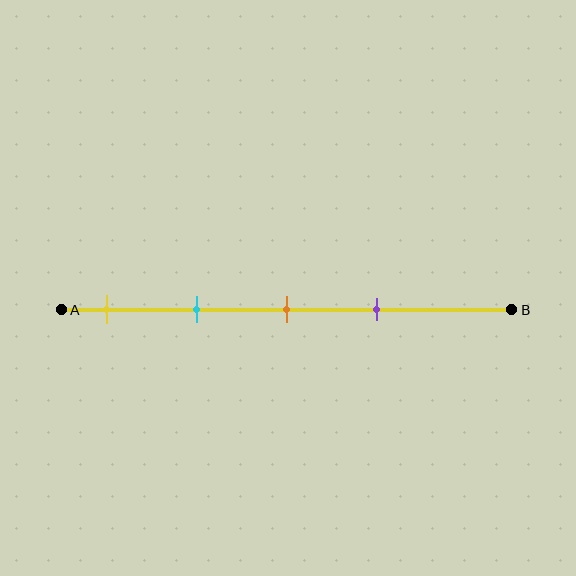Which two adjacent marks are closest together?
The orange and purple marks are the closest adjacent pair.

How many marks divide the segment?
There are 4 marks dividing the segment.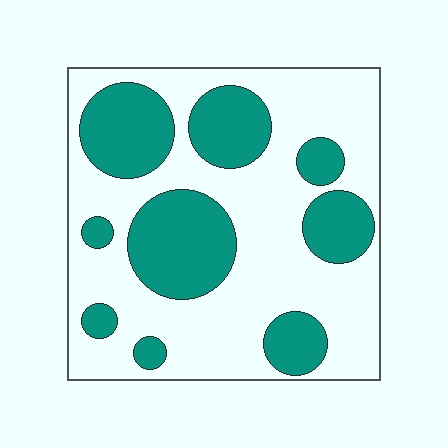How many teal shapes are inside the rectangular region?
9.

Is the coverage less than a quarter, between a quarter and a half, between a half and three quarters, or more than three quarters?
Between a quarter and a half.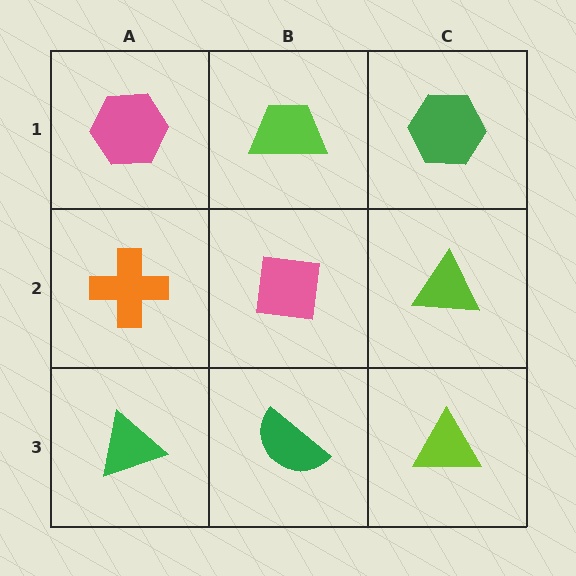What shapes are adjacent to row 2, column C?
A green hexagon (row 1, column C), a lime triangle (row 3, column C), a pink square (row 2, column B).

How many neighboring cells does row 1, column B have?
3.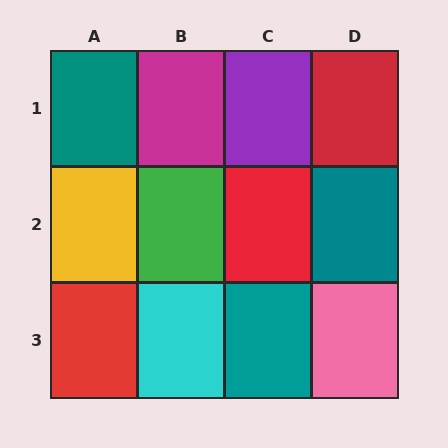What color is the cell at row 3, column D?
Pink.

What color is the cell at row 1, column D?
Red.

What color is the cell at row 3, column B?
Cyan.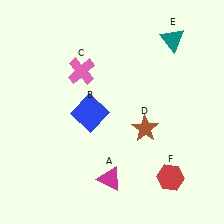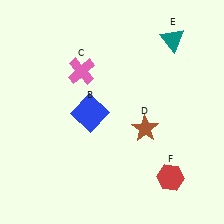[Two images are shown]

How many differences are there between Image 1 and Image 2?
There is 1 difference between the two images.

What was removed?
The magenta triangle (A) was removed in Image 2.